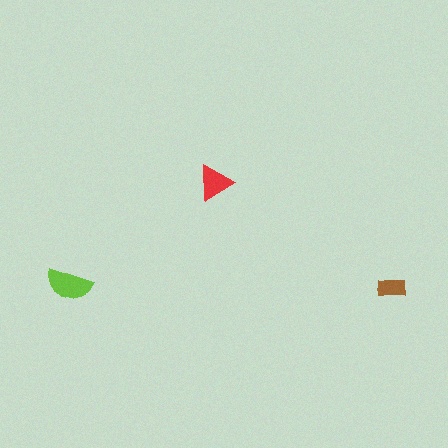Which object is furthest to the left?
The lime semicircle is leftmost.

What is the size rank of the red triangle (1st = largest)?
2nd.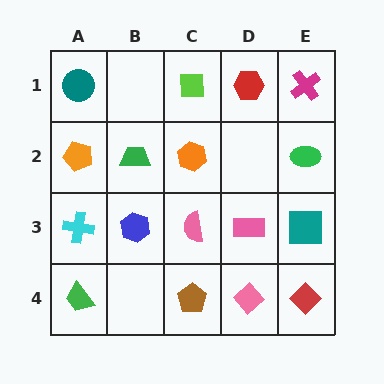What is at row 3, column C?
A pink semicircle.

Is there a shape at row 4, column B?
No, that cell is empty.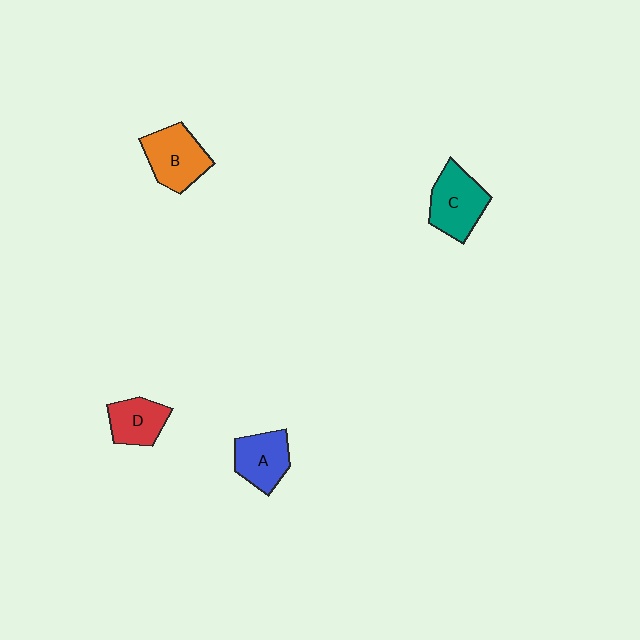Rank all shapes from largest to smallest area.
From largest to smallest: C (teal), B (orange), A (blue), D (red).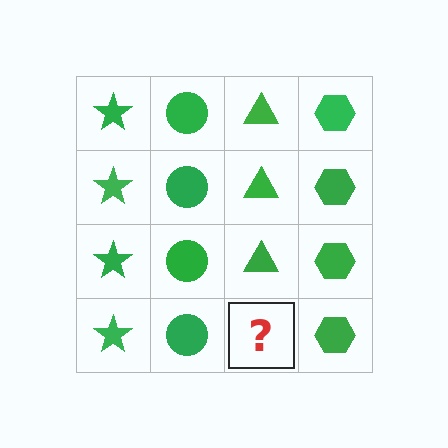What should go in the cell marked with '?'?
The missing cell should contain a green triangle.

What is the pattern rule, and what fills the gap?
The rule is that each column has a consistent shape. The gap should be filled with a green triangle.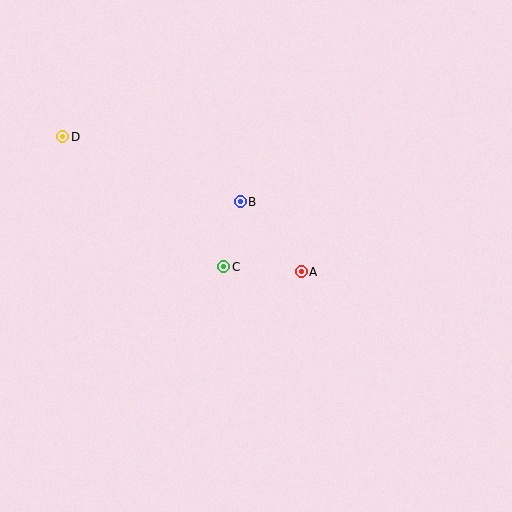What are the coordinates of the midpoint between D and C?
The midpoint between D and C is at (143, 202).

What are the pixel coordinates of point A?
Point A is at (301, 272).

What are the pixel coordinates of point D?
Point D is at (63, 137).